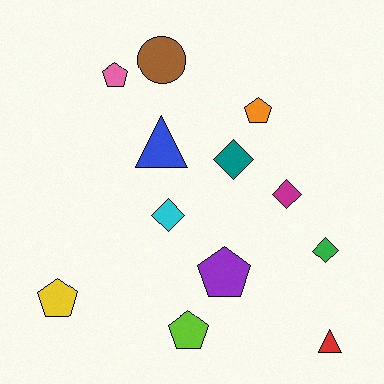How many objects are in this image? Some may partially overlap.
There are 12 objects.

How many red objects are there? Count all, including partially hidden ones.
There is 1 red object.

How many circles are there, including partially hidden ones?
There is 1 circle.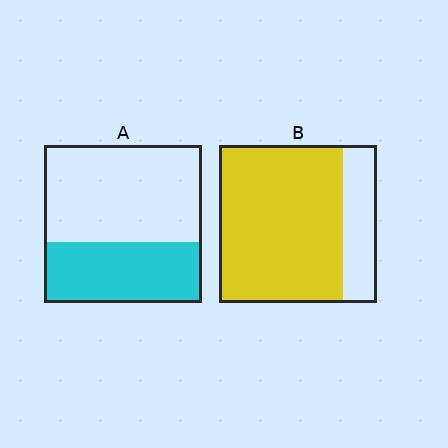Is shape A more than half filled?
No.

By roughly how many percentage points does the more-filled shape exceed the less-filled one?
By roughly 40 percentage points (B over A).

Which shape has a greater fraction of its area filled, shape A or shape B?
Shape B.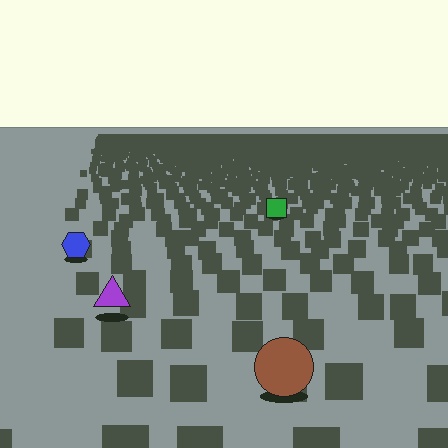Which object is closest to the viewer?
The brown circle is closest. The texture marks near it are larger and more spread out.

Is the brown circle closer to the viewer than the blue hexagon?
Yes. The brown circle is closer — you can tell from the texture gradient: the ground texture is coarser near it.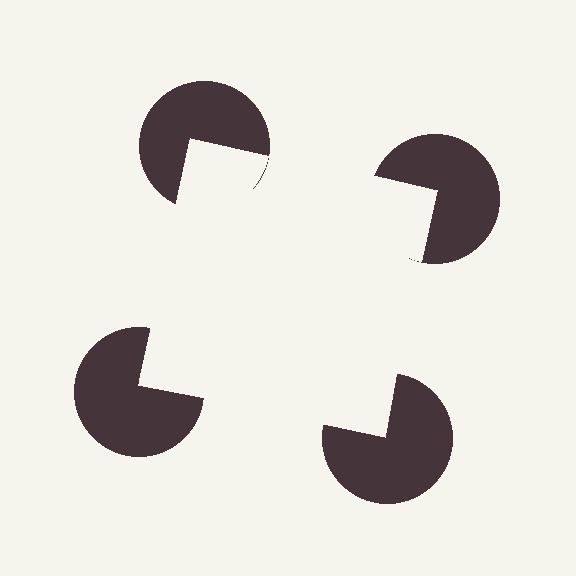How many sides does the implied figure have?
4 sides.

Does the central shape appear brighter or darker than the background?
It typically appears slightly brighter than the background, even though no actual brightness change is drawn.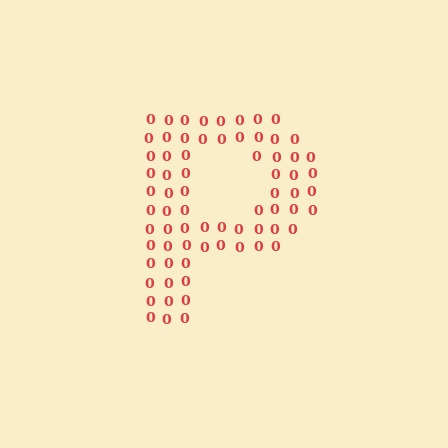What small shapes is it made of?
It is made of small digit 0's.